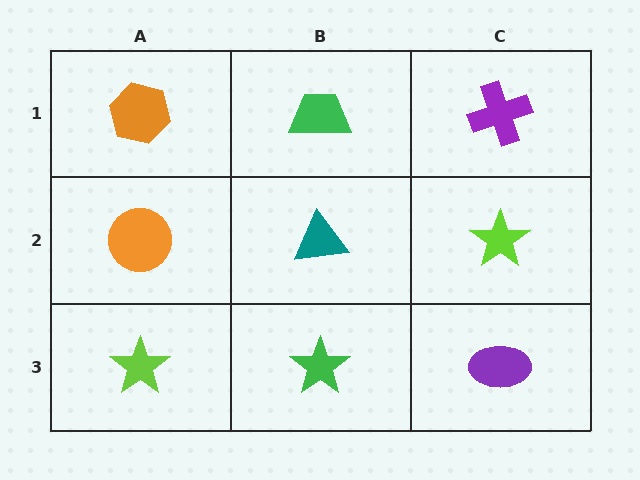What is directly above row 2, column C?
A purple cross.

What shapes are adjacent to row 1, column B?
A teal triangle (row 2, column B), an orange hexagon (row 1, column A), a purple cross (row 1, column C).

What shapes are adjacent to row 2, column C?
A purple cross (row 1, column C), a purple ellipse (row 3, column C), a teal triangle (row 2, column B).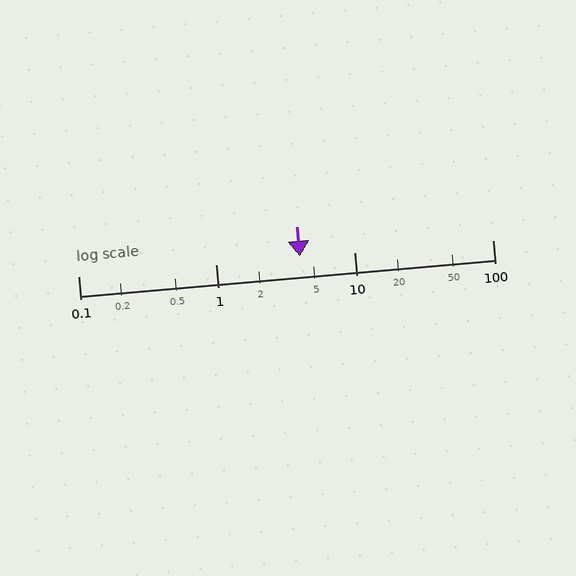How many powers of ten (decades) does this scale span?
The scale spans 3 decades, from 0.1 to 100.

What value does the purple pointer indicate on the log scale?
The pointer indicates approximately 4.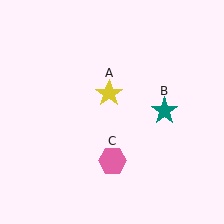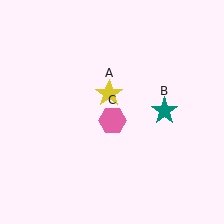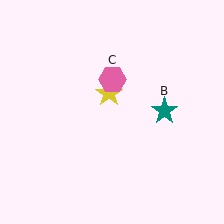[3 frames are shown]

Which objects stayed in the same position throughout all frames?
Yellow star (object A) and teal star (object B) remained stationary.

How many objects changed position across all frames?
1 object changed position: pink hexagon (object C).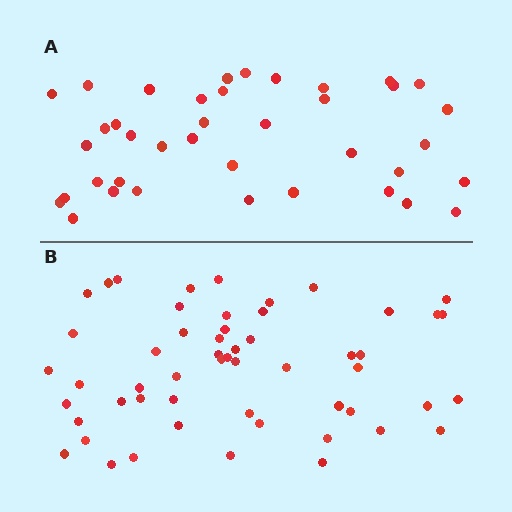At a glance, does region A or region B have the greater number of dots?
Region B (the bottom region) has more dots.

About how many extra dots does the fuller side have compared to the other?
Region B has approximately 15 more dots than region A.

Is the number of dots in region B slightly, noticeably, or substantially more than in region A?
Region B has noticeably more, but not dramatically so. The ratio is roughly 1.4 to 1.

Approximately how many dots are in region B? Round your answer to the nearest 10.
About 50 dots. (The exact count is 54, which rounds to 50.)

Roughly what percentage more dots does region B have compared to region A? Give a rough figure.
About 40% more.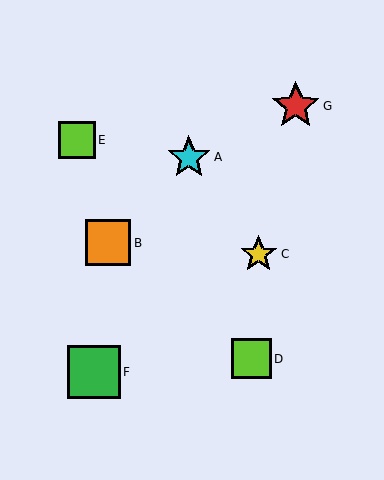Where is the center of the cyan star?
The center of the cyan star is at (189, 157).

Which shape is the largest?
The green square (labeled F) is the largest.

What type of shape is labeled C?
Shape C is a yellow star.